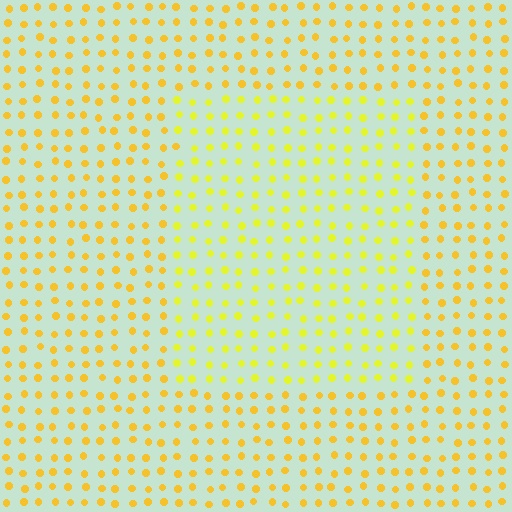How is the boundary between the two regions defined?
The boundary is defined purely by a slight shift in hue (about 21 degrees). Spacing, size, and orientation are identical on both sides.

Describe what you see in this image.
The image is filled with small yellow elements in a uniform arrangement. A rectangle-shaped region is visible where the elements are tinted to a slightly different hue, forming a subtle color boundary.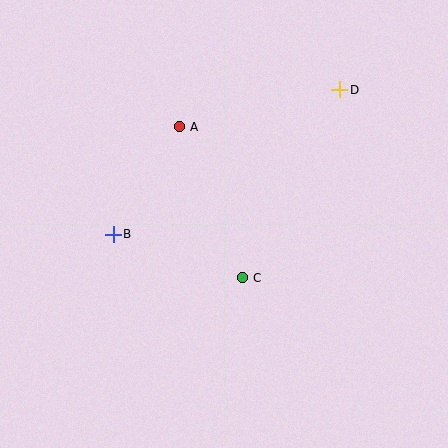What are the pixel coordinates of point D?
Point D is at (340, 90).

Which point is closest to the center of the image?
Point C at (243, 278) is closest to the center.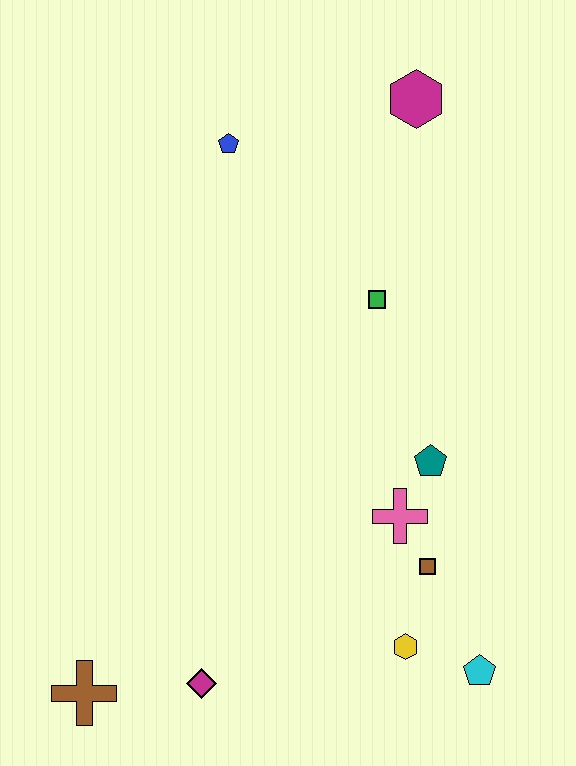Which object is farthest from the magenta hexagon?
The brown cross is farthest from the magenta hexagon.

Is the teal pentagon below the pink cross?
No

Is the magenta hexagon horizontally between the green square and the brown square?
Yes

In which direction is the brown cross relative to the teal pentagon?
The brown cross is to the left of the teal pentagon.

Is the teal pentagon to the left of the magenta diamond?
No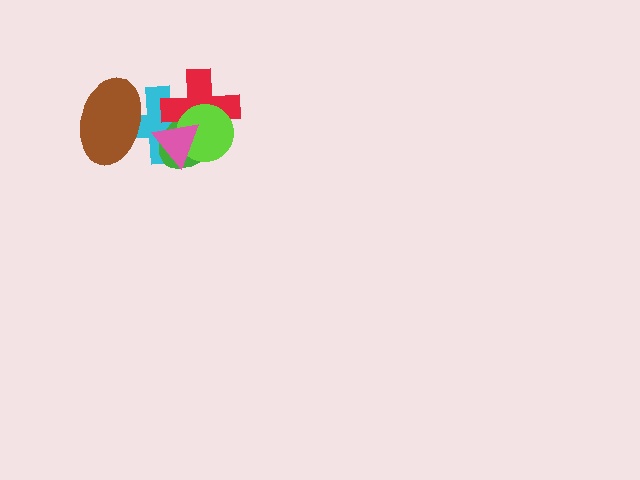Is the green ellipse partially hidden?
Yes, it is partially covered by another shape.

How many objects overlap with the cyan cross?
5 objects overlap with the cyan cross.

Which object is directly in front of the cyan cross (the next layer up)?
The green ellipse is directly in front of the cyan cross.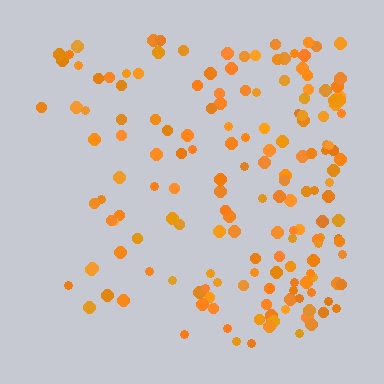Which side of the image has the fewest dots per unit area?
The left.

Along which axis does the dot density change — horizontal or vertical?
Horizontal.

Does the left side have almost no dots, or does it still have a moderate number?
Still a moderate number, just noticeably fewer than the right.